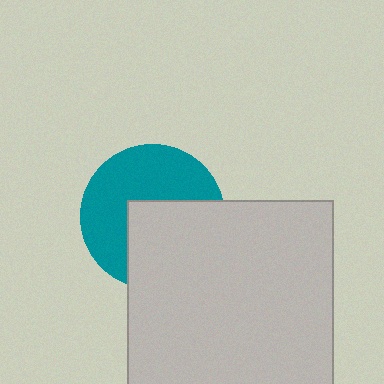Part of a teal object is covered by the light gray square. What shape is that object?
It is a circle.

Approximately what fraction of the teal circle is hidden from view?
Roughly 46% of the teal circle is hidden behind the light gray square.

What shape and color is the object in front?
The object in front is a light gray square.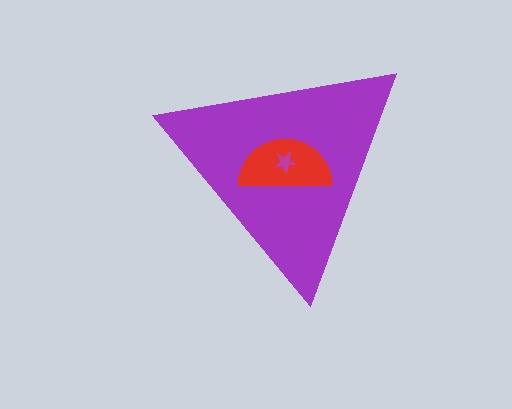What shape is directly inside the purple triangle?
The red semicircle.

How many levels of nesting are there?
3.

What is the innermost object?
The magenta star.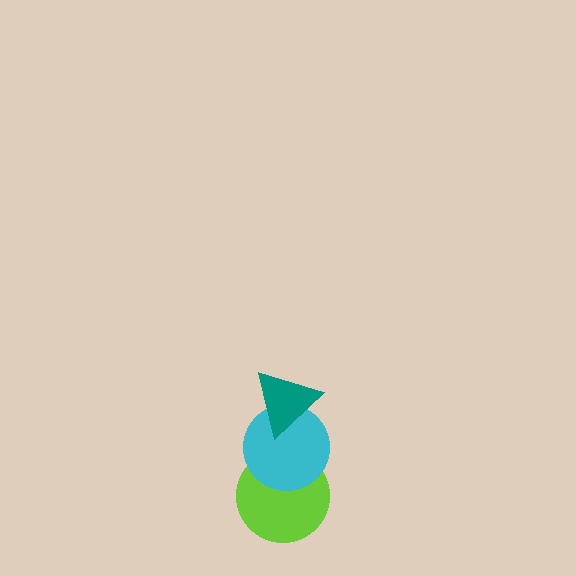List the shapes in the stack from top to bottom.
From top to bottom: the teal triangle, the cyan circle, the lime circle.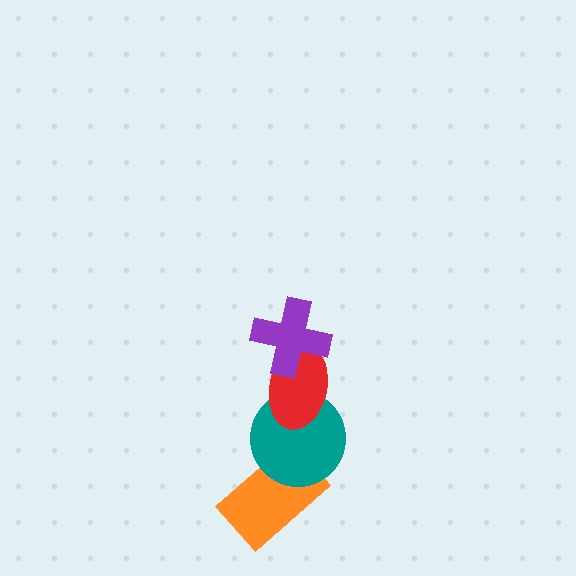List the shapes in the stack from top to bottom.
From top to bottom: the purple cross, the red ellipse, the teal circle, the orange rectangle.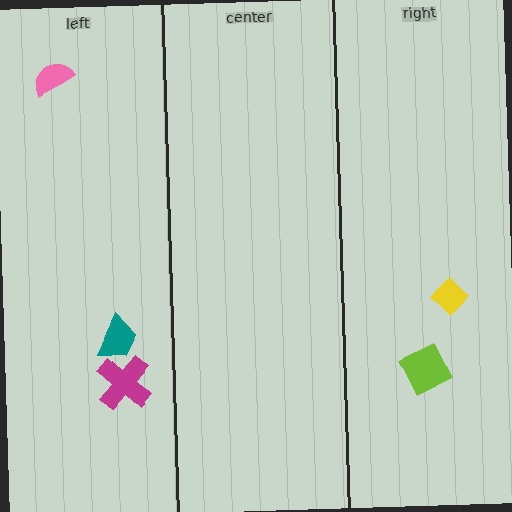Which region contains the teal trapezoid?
The left region.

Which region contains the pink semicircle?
The left region.